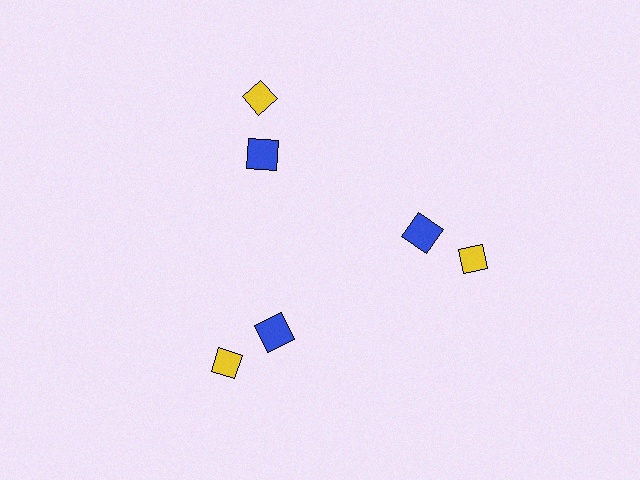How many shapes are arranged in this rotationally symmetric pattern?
There are 6 shapes, arranged in 3 groups of 2.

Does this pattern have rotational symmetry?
Yes, this pattern has 3-fold rotational symmetry. It looks the same after rotating 120 degrees around the center.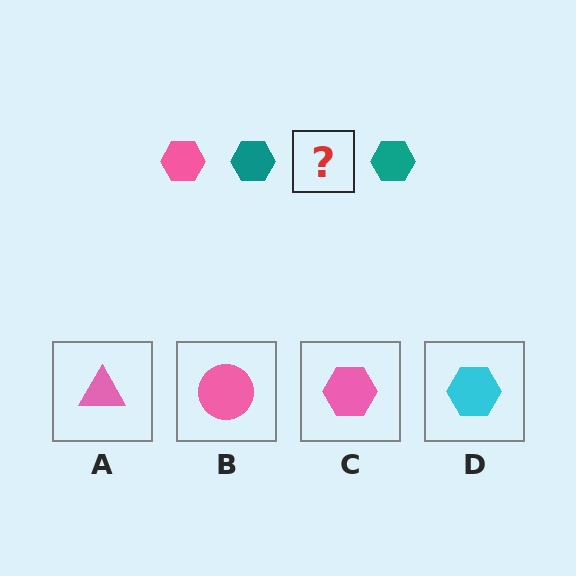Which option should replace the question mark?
Option C.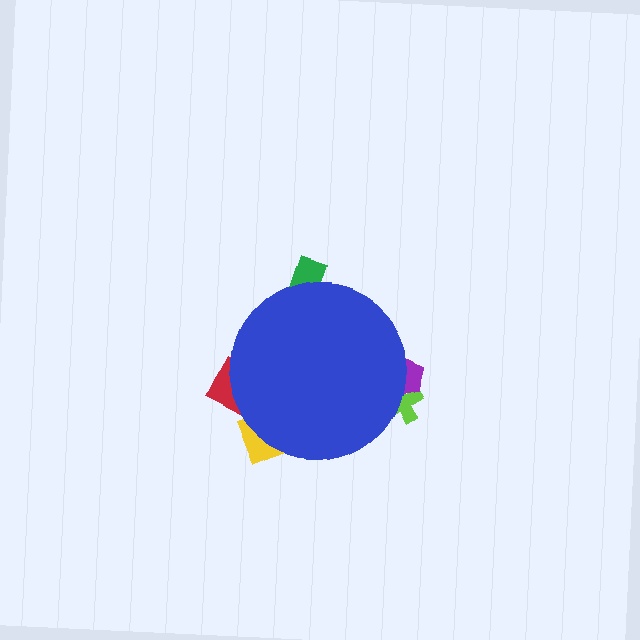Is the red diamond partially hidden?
Yes, the red diamond is partially hidden behind the blue circle.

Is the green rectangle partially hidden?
Yes, the green rectangle is partially hidden behind the blue circle.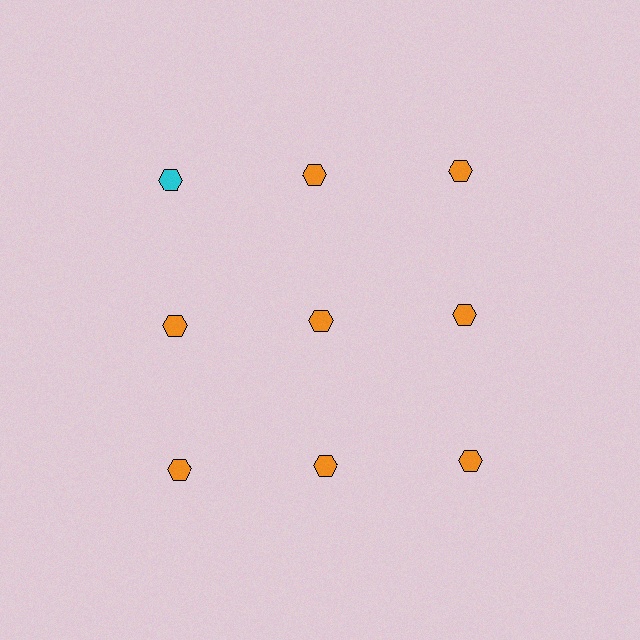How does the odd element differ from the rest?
It has a different color: cyan instead of orange.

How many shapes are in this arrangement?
There are 9 shapes arranged in a grid pattern.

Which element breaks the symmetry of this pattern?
The cyan hexagon in the top row, leftmost column breaks the symmetry. All other shapes are orange hexagons.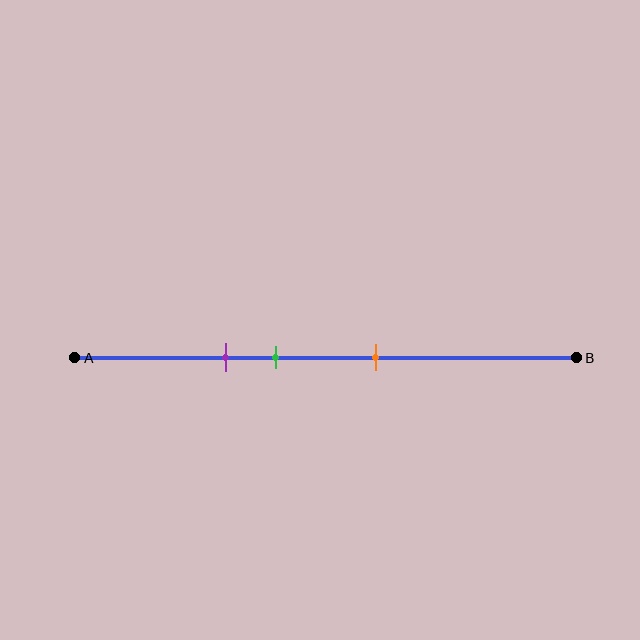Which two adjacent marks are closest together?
The purple and green marks are the closest adjacent pair.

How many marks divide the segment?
There are 3 marks dividing the segment.